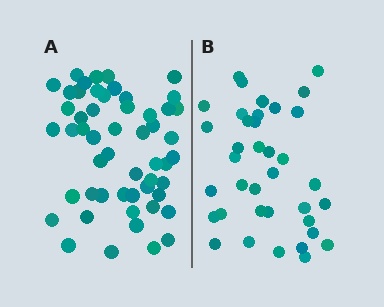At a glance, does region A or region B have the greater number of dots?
Region A (the left region) has more dots.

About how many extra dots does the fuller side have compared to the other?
Region A has approximately 15 more dots than region B.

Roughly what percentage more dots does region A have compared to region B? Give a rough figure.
About 45% more.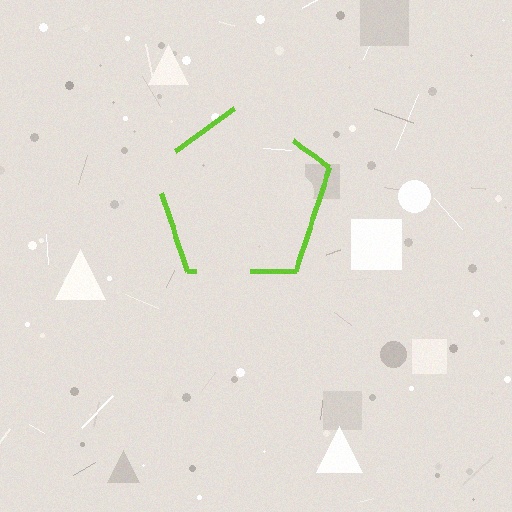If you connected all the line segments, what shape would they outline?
They would outline a pentagon.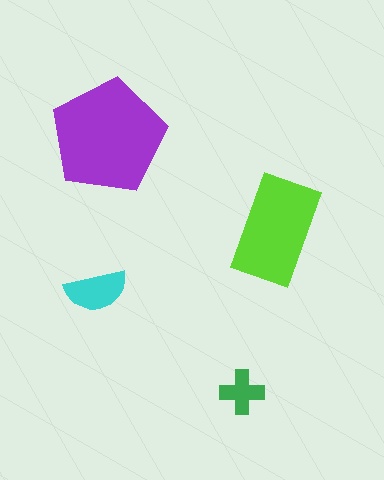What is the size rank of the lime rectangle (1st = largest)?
2nd.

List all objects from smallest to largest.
The green cross, the cyan semicircle, the lime rectangle, the purple pentagon.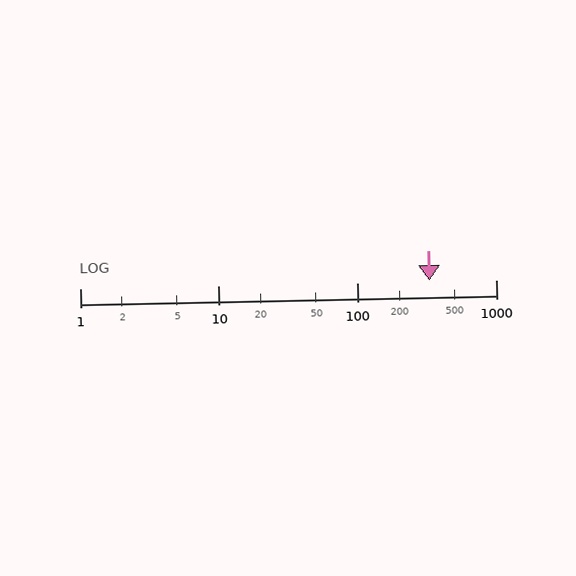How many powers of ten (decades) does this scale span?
The scale spans 3 decades, from 1 to 1000.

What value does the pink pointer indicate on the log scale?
The pointer indicates approximately 330.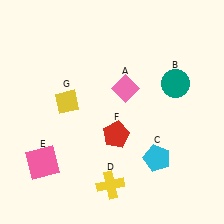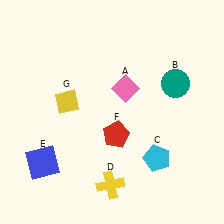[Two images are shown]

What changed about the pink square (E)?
In Image 1, E is pink. In Image 2, it changed to blue.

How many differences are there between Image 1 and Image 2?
There is 1 difference between the two images.